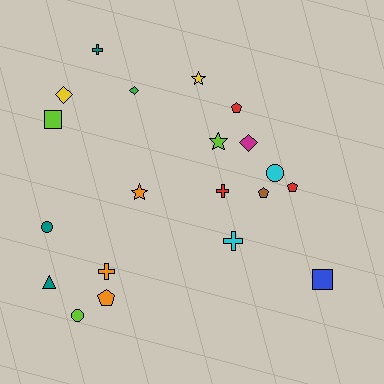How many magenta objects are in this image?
There is 1 magenta object.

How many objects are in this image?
There are 20 objects.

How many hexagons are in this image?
There are no hexagons.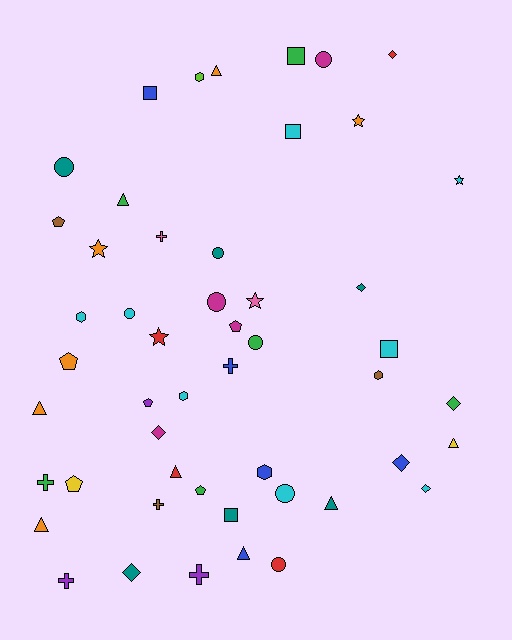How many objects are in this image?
There are 50 objects.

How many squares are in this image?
There are 5 squares.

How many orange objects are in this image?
There are 6 orange objects.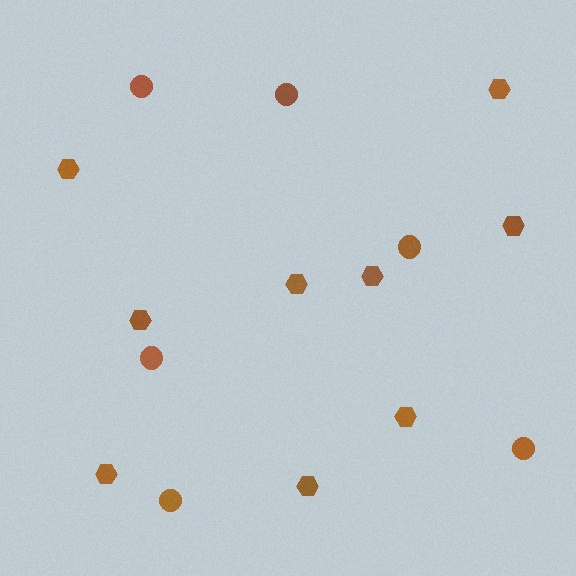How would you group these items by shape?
There are 2 groups: one group of circles (6) and one group of hexagons (9).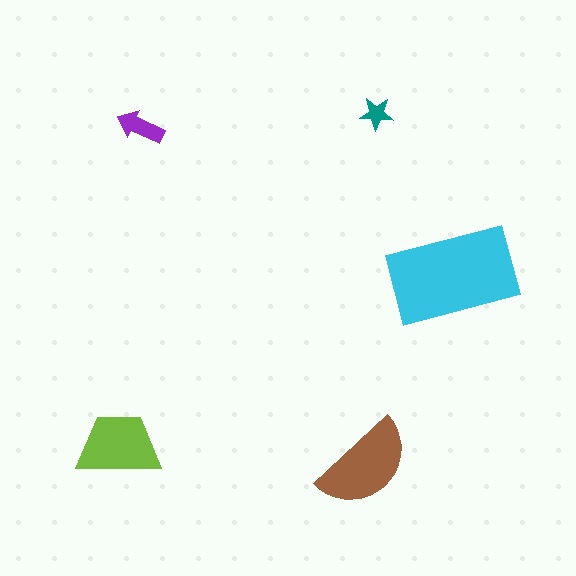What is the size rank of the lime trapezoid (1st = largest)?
3rd.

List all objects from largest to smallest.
The cyan rectangle, the brown semicircle, the lime trapezoid, the purple arrow, the teal star.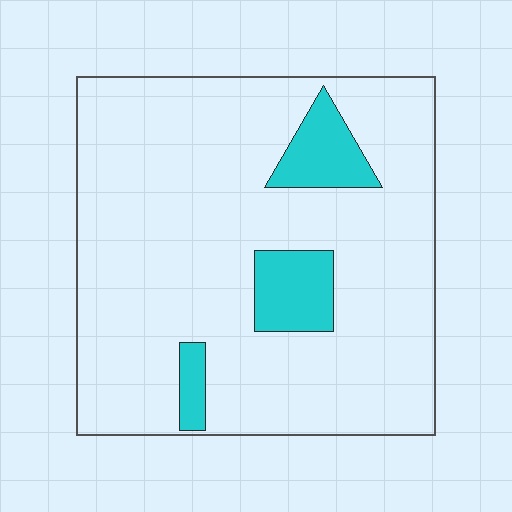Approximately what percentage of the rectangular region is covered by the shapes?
Approximately 10%.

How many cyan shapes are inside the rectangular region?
3.